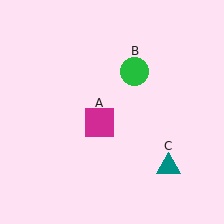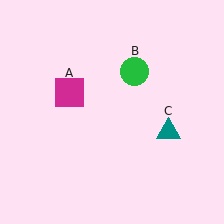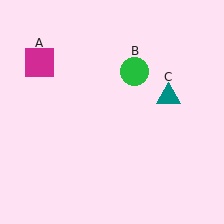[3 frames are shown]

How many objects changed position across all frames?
2 objects changed position: magenta square (object A), teal triangle (object C).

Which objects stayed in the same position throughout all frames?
Green circle (object B) remained stationary.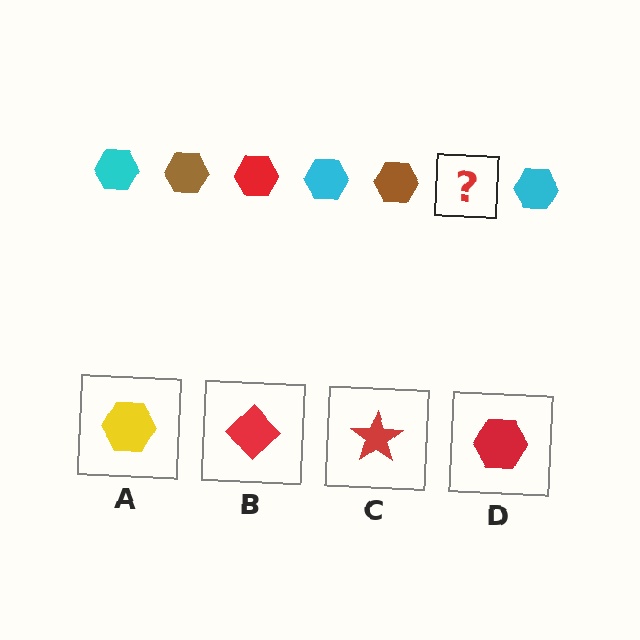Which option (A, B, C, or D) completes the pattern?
D.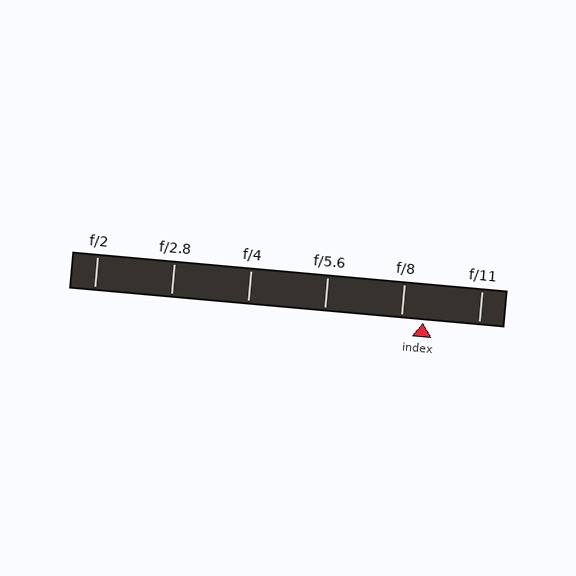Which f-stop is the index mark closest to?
The index mark is closest to f/8.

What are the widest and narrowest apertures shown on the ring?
The widest aperture shown is f/2 and the narrowest is f/11.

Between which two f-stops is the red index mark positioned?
The index mark is between f/8 and f/11.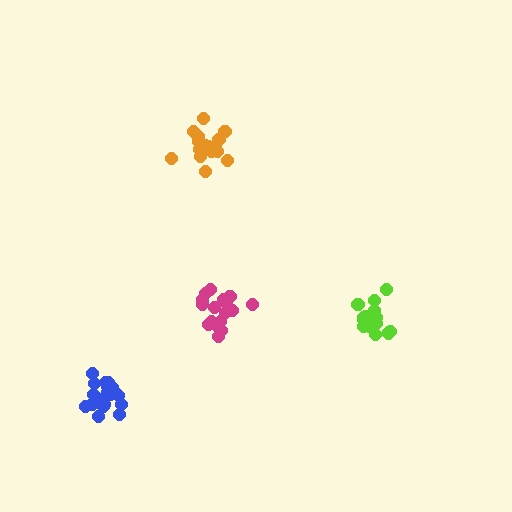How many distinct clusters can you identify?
There are 4 distinct clusters.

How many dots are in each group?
Group 1: 18 dots, Group 2: 20 dots, Group 3: 16 dots, Group 4: 16 dots (70 total).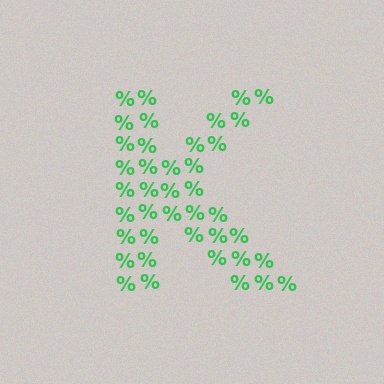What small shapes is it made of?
It is made of small percent signs.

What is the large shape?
The large shape is the letter K.